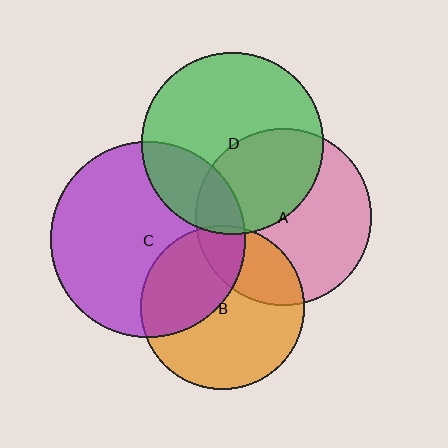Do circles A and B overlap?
Yes.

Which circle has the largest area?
Circle C (purple).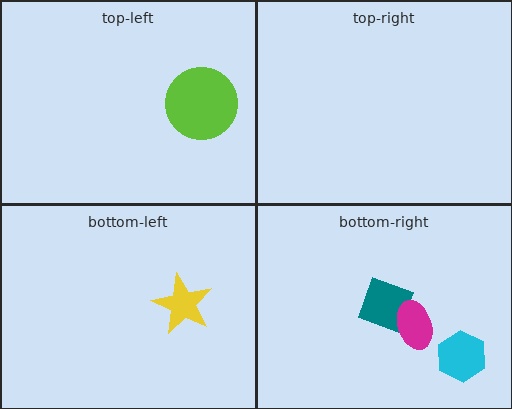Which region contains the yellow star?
The bottom-left region.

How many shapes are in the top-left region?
1.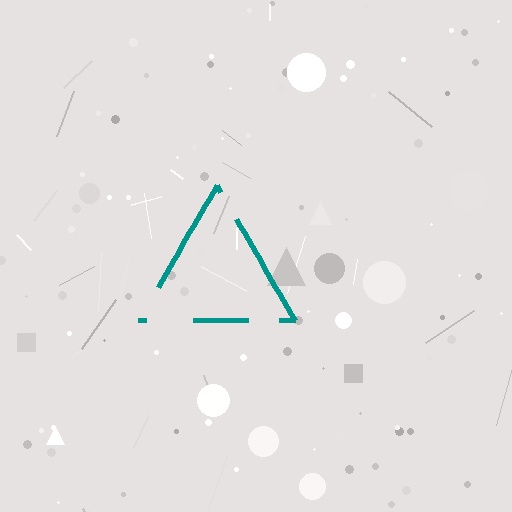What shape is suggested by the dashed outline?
The dashed outline suggests a triangle.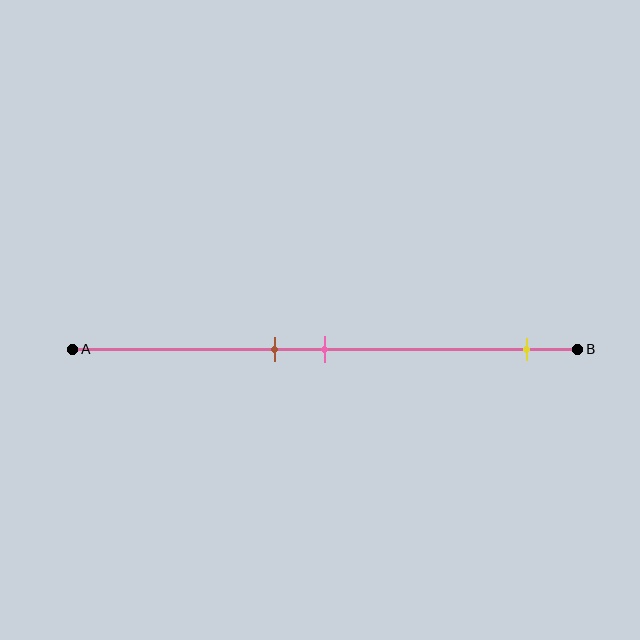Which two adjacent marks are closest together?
The brown and pink marks are the closest adjacent pair.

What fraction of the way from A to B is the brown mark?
The brown mark is approximately 40% (0.4) of the way from A to B.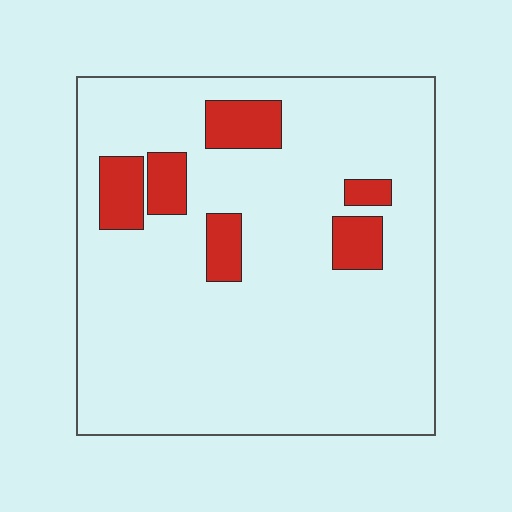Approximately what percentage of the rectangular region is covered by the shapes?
Approximately 10%.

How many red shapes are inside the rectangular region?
6.